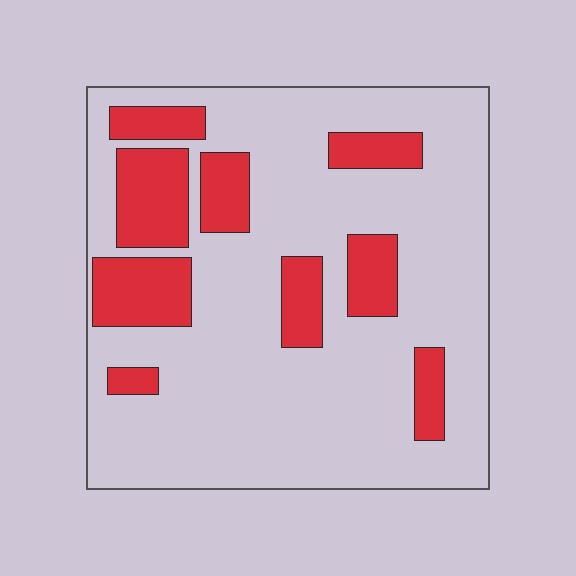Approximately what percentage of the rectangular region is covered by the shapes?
Approximately 25%.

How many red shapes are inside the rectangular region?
9.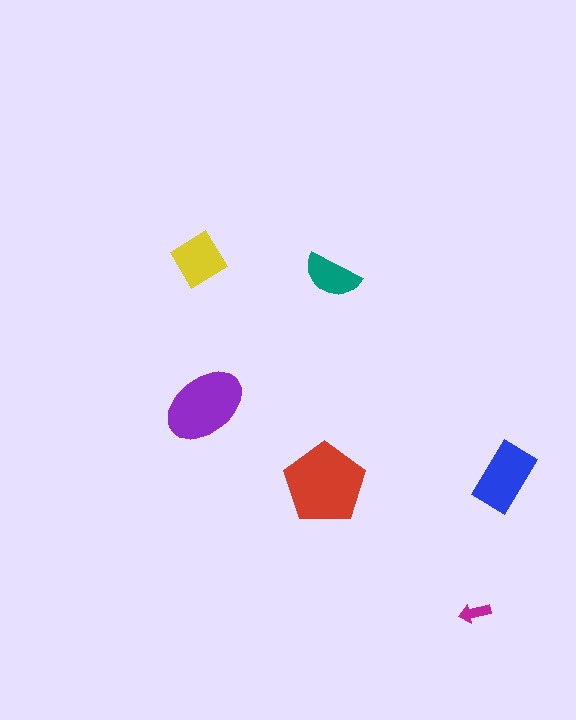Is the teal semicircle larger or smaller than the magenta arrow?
Larger.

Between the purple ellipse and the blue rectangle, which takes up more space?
The purple ellipse.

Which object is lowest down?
The magenta arrow is bottommost.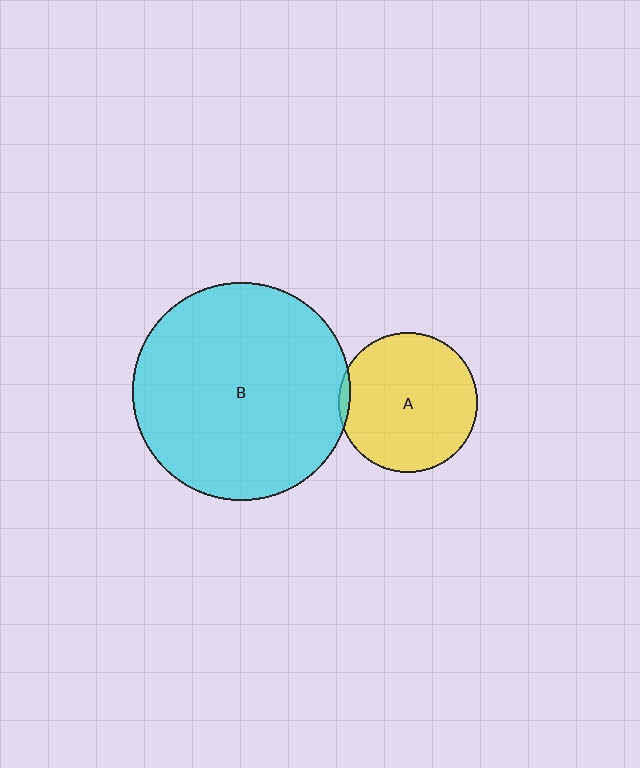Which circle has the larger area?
Circle B (cyan).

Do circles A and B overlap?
Yes.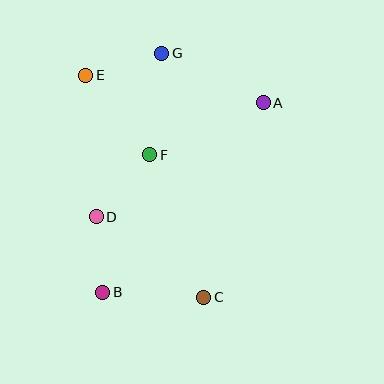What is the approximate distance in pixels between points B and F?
The distance between B and F is approximately 145 pixels.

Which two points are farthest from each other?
Points C and E are farthest from each other.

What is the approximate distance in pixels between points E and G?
The distance between E and G is approximately 79 pixels.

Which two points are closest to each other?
Points B and D are closest to each other.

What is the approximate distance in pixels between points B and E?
The distance between B and E is approximately 218 pixels.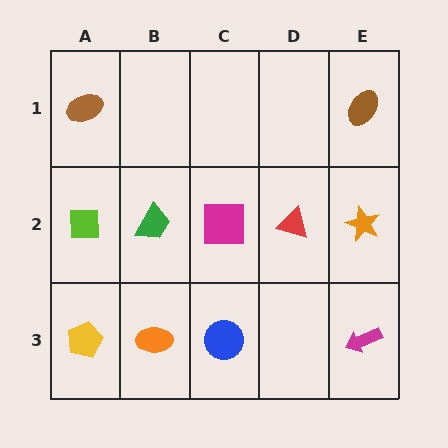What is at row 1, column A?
A brown ellipse.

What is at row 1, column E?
A brown ellipse.